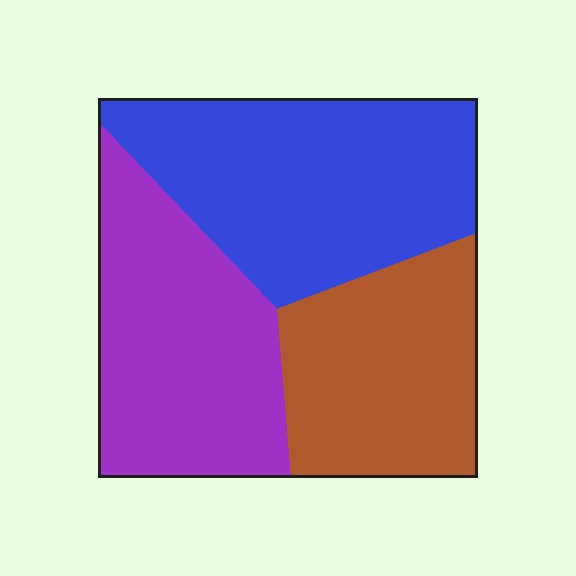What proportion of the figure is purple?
Purple covers around 35% of the figure.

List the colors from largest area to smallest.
From largest to smallest: blue, purple, brown.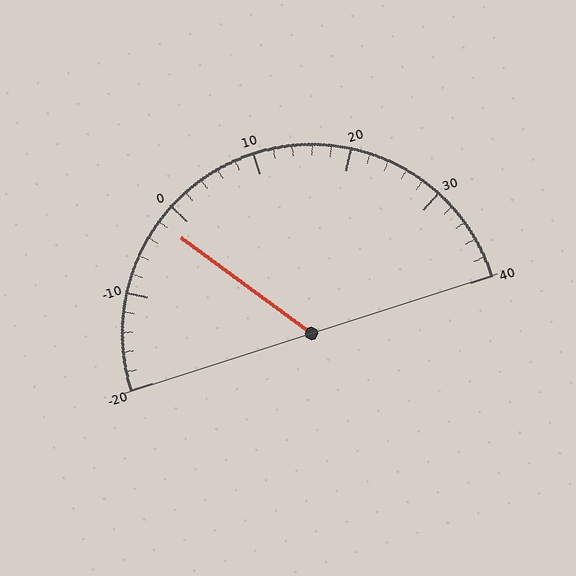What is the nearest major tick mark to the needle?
The nearest major tick mark is 0.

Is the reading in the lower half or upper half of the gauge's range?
The reading is in the lower half of the range (-20 to 40).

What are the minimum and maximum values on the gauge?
The gauge ranges from -20 to 40.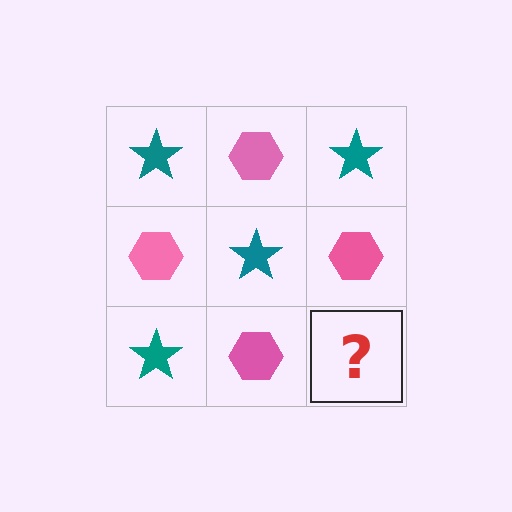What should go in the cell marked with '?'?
The missing cell should contain a teal star.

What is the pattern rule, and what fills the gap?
The rule is that it alternates teal star and pink hexagon in a checkerboard pattern. The gap should be filled with a teal star.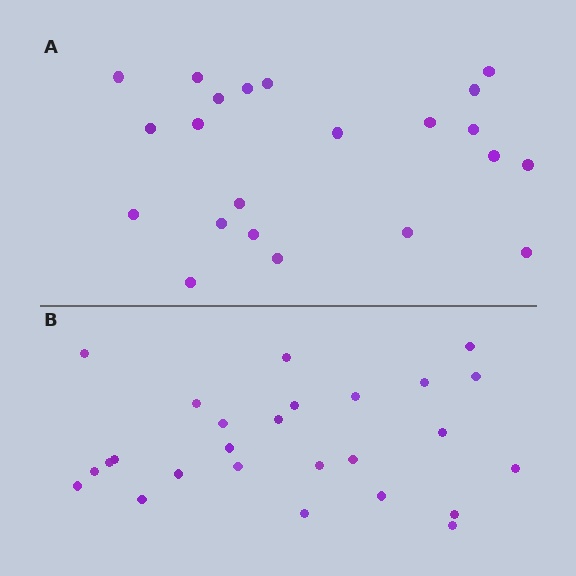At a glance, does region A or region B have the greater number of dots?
Region B (the bottom region) has more dots.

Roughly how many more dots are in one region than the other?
Region B has about 4 more dots than region A.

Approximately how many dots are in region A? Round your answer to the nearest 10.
About 20 dots. (The exact count is 22, which rounds to 20.)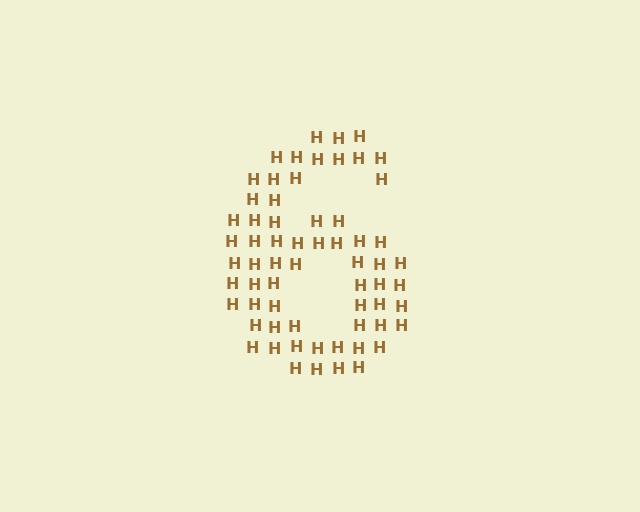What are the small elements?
The small elements are letter H's.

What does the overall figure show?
The overall figure shows the digit 6.